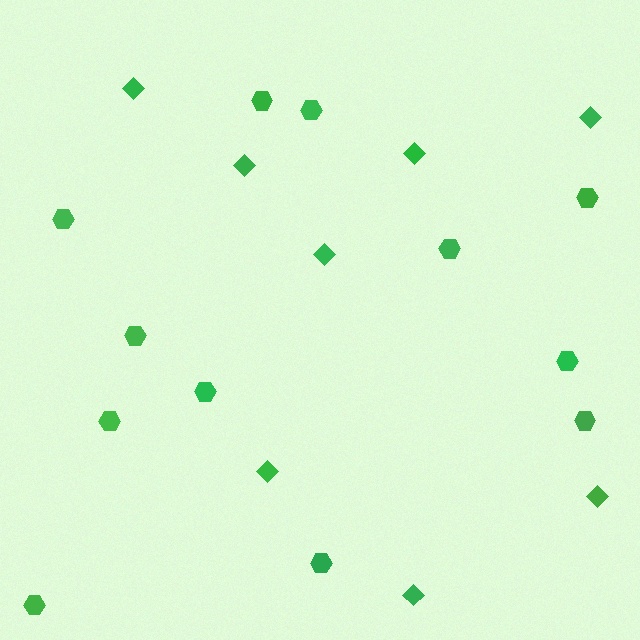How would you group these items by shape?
There are 2 groups: one group of diamonds (8) and one group of hexagons (12).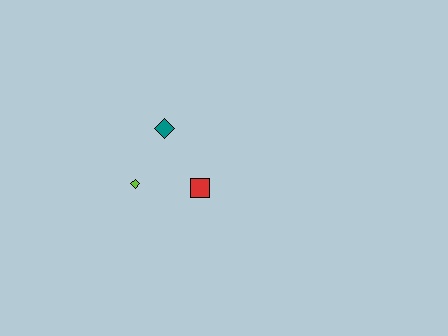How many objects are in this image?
There are 3 objects.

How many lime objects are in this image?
There is 1 lime object.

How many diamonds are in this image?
There are 2 diamonds.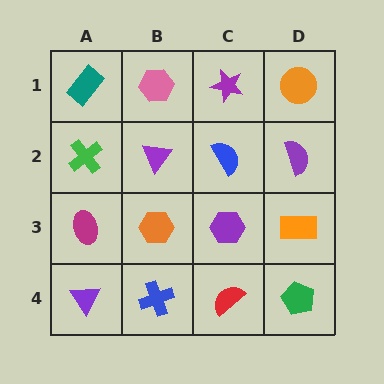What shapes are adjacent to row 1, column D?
A purple semicircle (row 2, column D), a purple star (row 1, column C).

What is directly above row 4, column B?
An orange hexagon.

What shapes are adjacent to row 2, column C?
A purple star (row 1, column C), a purple hexagon (row 3, column C), a purple triangle (row 2, column B), a purple semicircle (row 2, column D).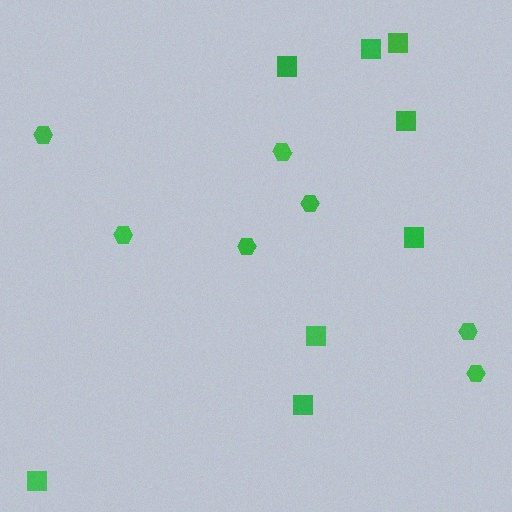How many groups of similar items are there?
There are 2 groups: one group of squares (8) and one group of hexagons (7).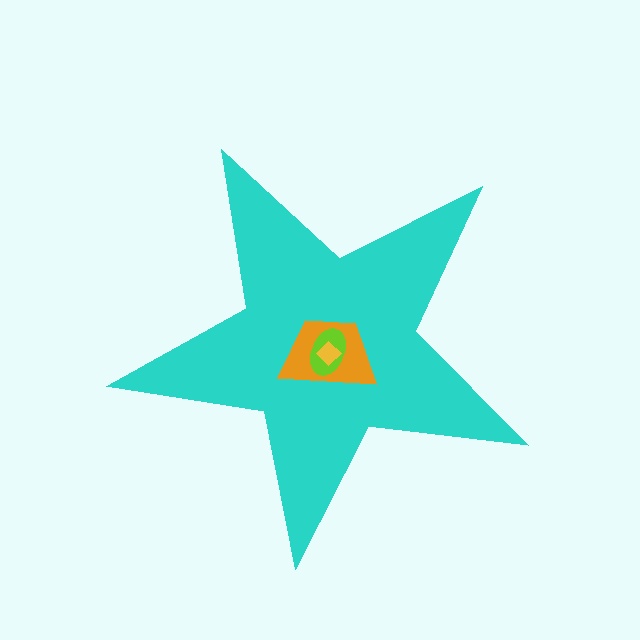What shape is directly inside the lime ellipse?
The yellow diamond.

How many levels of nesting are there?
4.